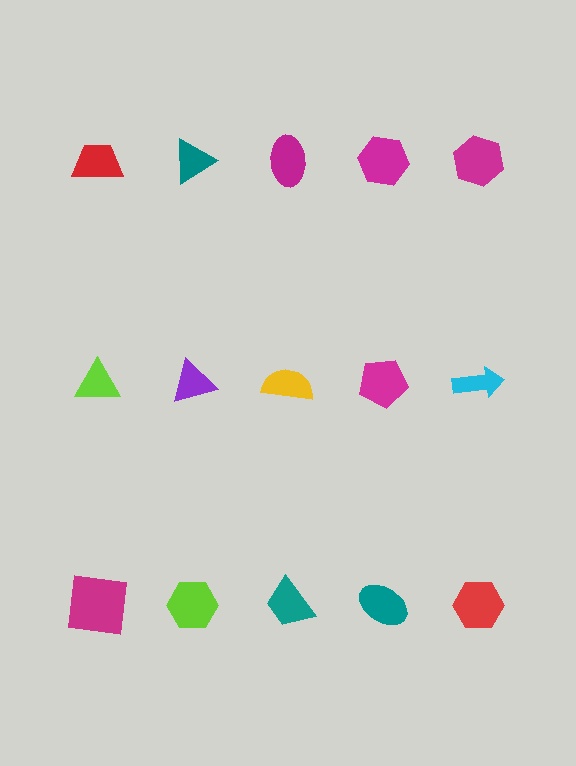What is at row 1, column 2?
A teal triangle.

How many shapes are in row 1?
5 shapes.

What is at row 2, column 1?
A lime triangle.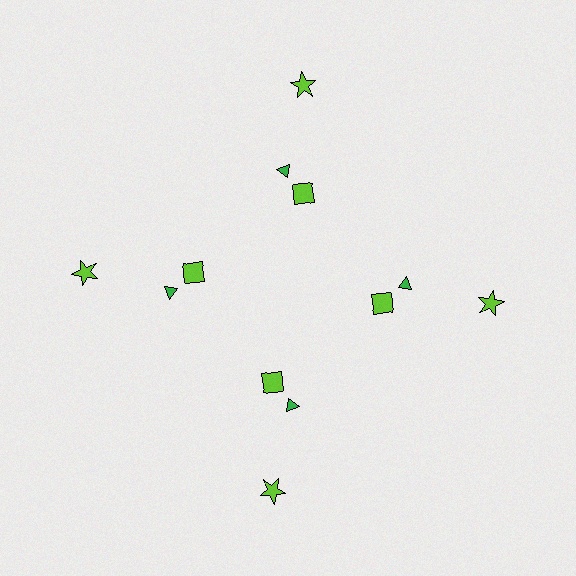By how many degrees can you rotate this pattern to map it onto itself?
The pattern maps onto itself every 90 degrees of rotation.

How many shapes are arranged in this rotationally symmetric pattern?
There are 12 shapes, arranged in 4 groups of 3.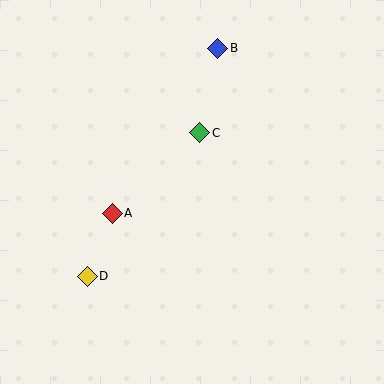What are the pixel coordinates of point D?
Point D is at (87, 276).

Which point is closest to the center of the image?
Point C at (200, 133) is closest to the center.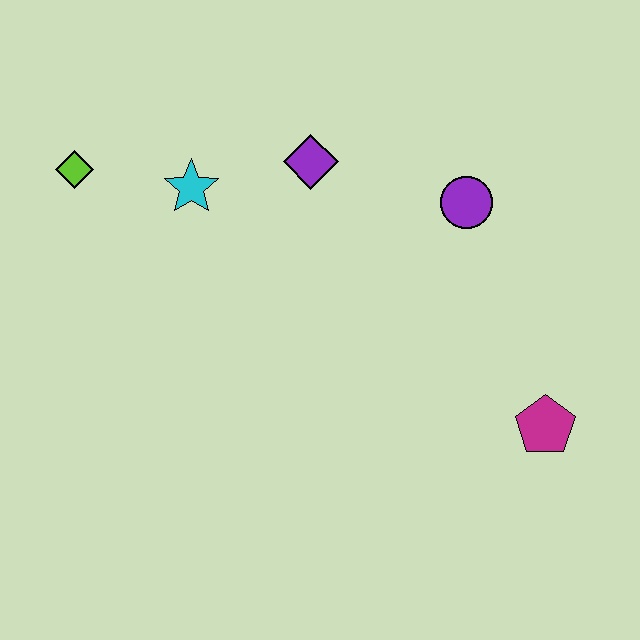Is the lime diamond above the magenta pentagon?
Yes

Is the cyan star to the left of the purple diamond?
Yes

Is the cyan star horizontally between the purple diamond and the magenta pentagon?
No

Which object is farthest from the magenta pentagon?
The lime diamond is farthest from the magenta pentagon.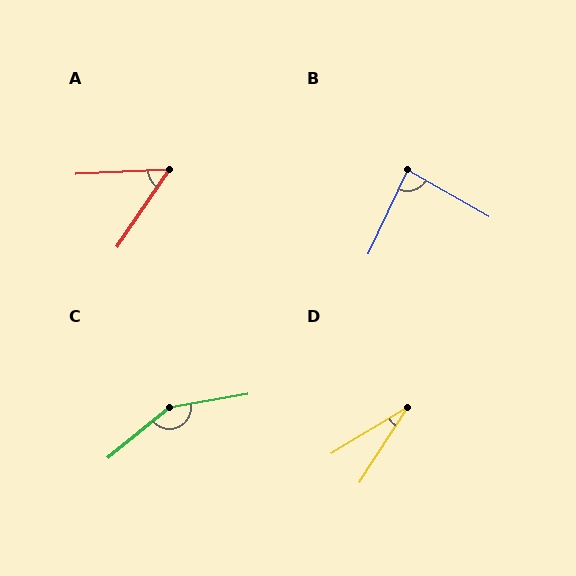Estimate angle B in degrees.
Approximately 85 degrees.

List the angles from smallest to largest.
D (26°), A (53°), B (85°), C (150°).